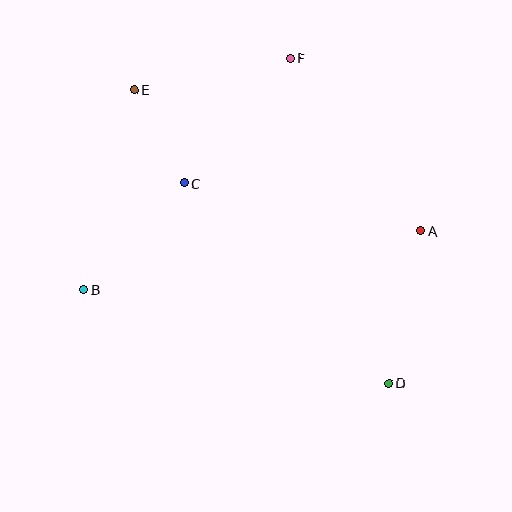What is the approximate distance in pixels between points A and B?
The distance between A and B is approximately 343 pixels.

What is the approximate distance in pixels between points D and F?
The distance between D and F is approximately 340 pixels.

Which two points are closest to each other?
Points C and E are closest to each other.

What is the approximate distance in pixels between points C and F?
The distance between C and F is approximately 164 pixels.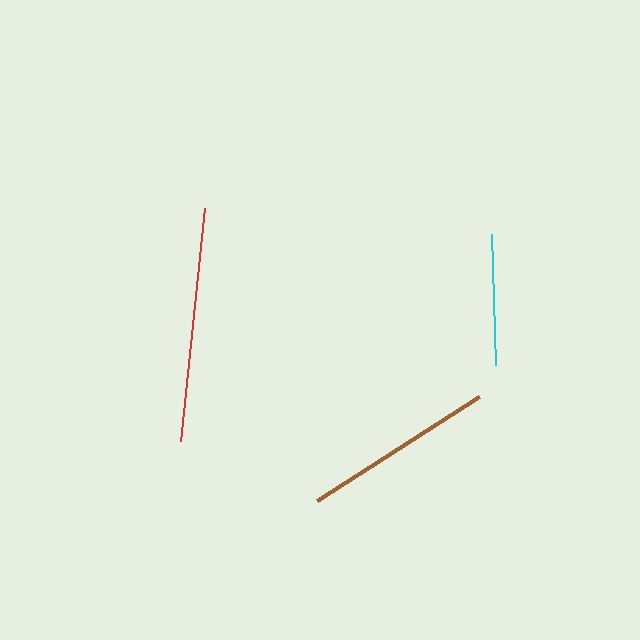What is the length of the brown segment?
The brown segment is approximately 192 pixels long.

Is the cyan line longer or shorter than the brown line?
The brown line is longer than the cyan line.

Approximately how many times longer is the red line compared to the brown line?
The red line is approximately 1.2 times the length of the brown line.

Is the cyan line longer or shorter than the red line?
The red line is longer than the cyan line.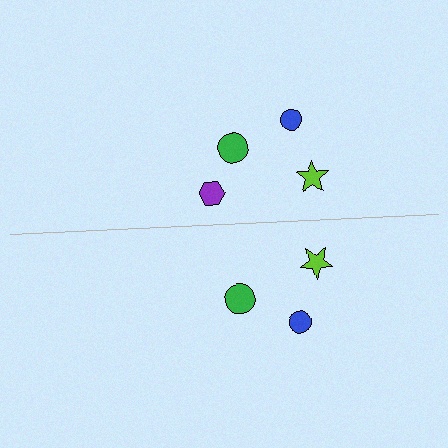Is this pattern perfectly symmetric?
No, the pattern is not perfectly symmetric. A purple hexagon is missing from the bottom side.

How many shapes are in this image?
There are 7 shapes in this image.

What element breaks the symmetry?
A purple hexagon is missing from the bottom side.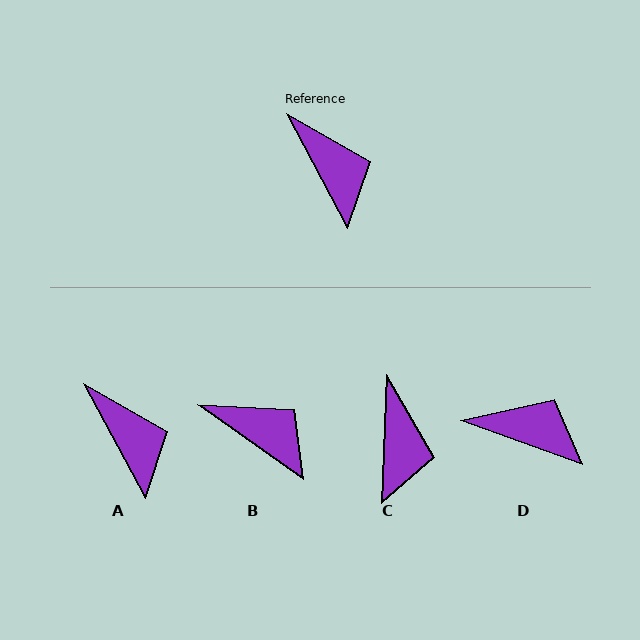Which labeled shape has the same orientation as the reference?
A.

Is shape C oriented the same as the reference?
No, it is off by about 31 degrees.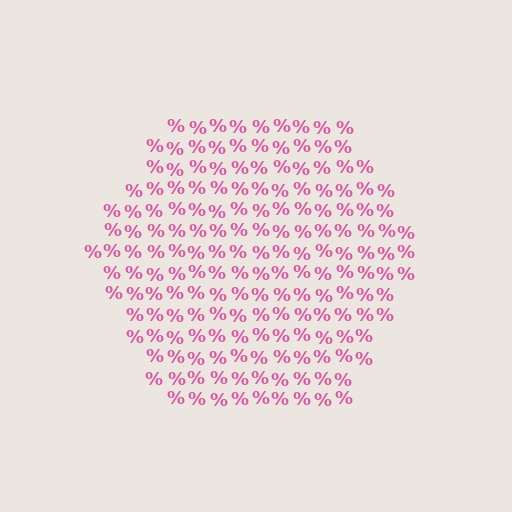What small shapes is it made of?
It is made of small percent signs.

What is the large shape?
The large shape is a hexagon.